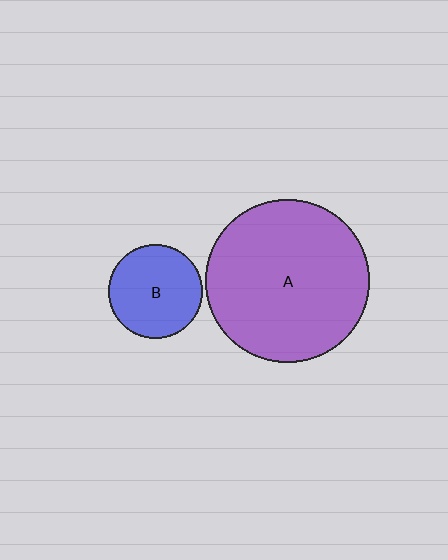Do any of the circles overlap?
No, none of the circles overlap.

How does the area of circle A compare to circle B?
Approximately 3.1 times.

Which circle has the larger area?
Circle A (purple).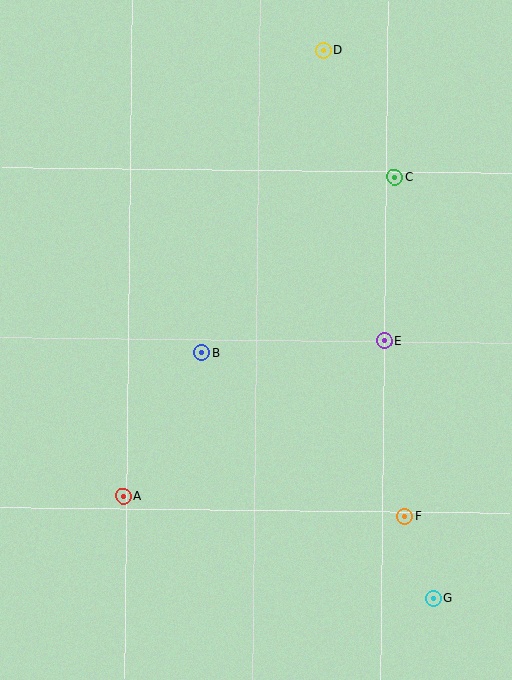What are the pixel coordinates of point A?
Point A is at (123, 496).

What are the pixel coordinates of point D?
Point D is at (323, 50).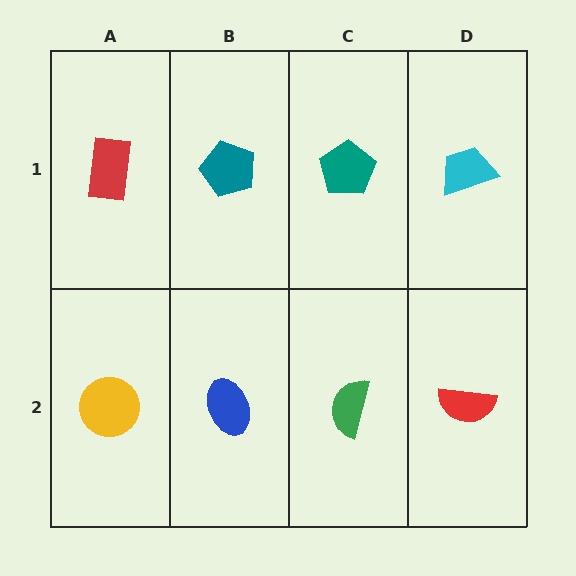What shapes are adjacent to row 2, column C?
A teal pentagon (row 1, column C), a blue ellipse (row 2, column B), a red semicircle (row 2, column D).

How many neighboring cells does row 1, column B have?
3.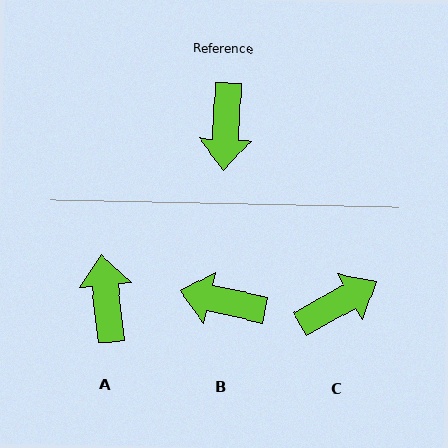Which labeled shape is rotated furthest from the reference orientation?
A, about 171 degrees away.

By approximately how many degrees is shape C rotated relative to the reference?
Approximately 122 degrees counter-clockwise.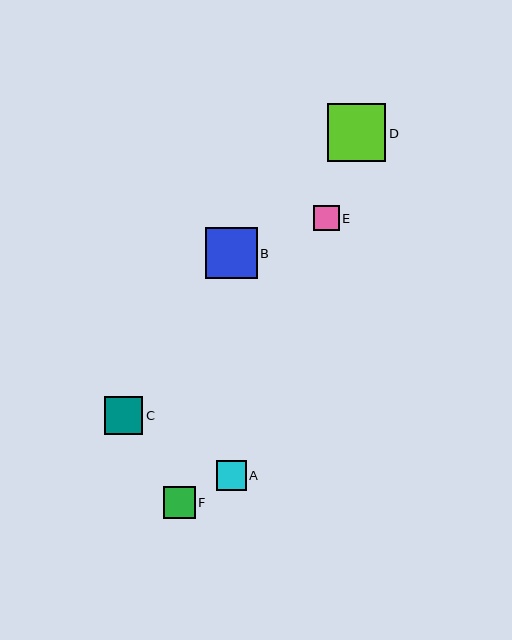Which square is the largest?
Square D is the largest with a size of approximately 58 pixels.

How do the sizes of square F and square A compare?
Square F and square A are approximately the same size.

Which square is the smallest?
Square E is the smallest with a size of approximately 26 pixels.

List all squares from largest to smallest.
From largest to smallest: D, B, C, F, A, E.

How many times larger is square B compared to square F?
Square B is approximately 1.6 times the size of square F.